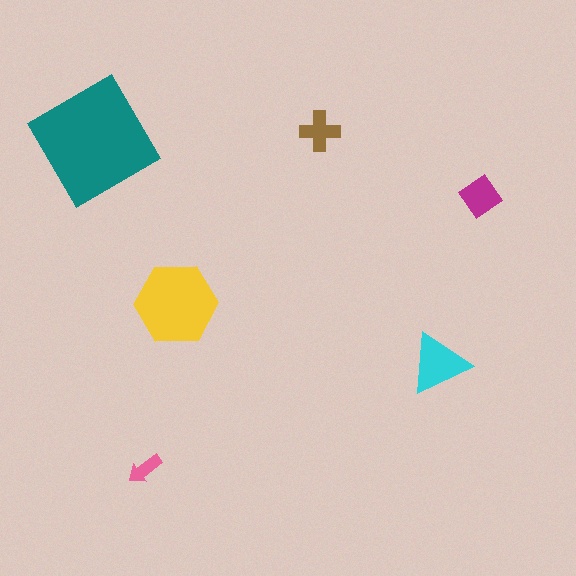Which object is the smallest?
The pink arrow.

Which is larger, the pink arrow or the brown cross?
The brown cross.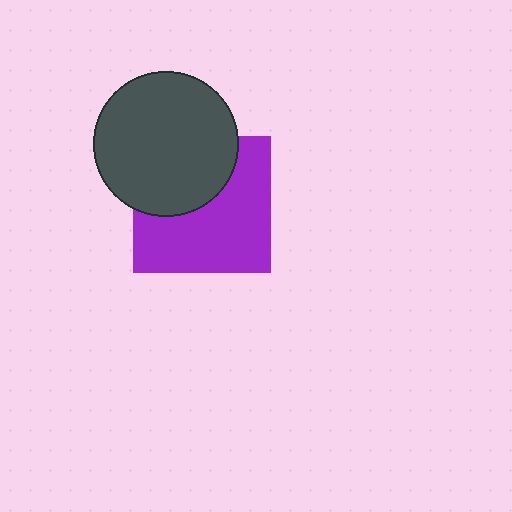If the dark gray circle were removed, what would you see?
You would see the complete purple square.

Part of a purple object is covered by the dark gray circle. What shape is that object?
It is a square.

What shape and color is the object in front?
The object in front is a dark gray circle.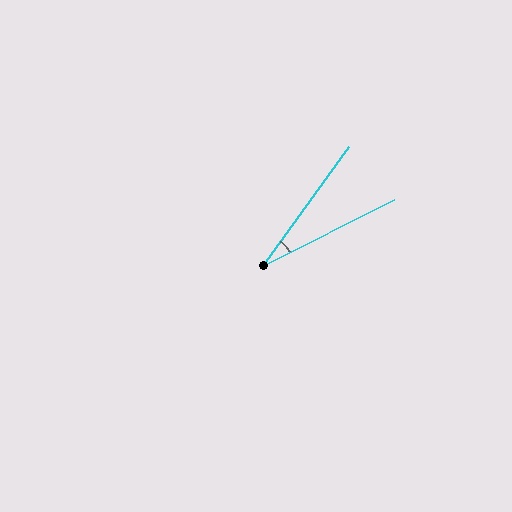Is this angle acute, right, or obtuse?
It is acute.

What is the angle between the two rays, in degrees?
Approximately 27 degrees.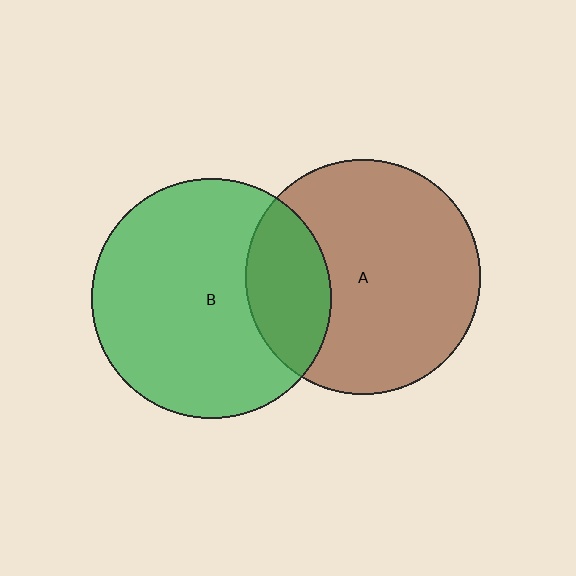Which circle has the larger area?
Circle B (green).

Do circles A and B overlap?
Yes.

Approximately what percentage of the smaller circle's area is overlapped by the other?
Approximately 25%.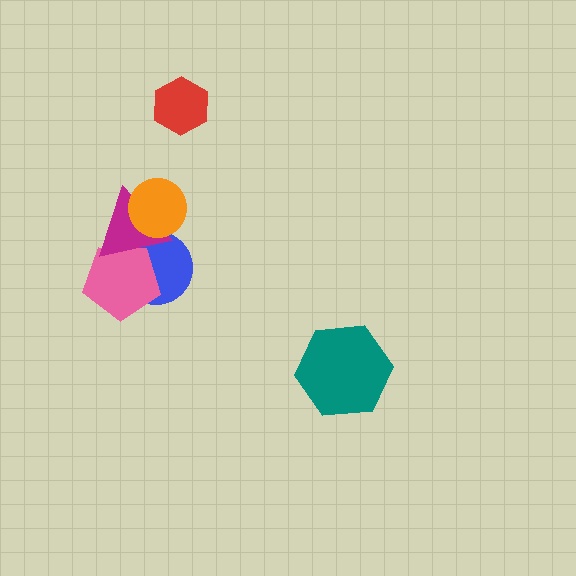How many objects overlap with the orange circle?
1 object overlaps with the orange circle.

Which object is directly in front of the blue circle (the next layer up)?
The pink pentagon is directly in front of the blue circle.